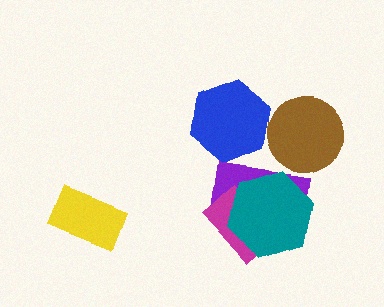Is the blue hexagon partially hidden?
No, no other shape covers it.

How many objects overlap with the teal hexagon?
2 objects overlap with the teal hexagon.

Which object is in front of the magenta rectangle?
The teal hexagon is in front of the magenta rectangle.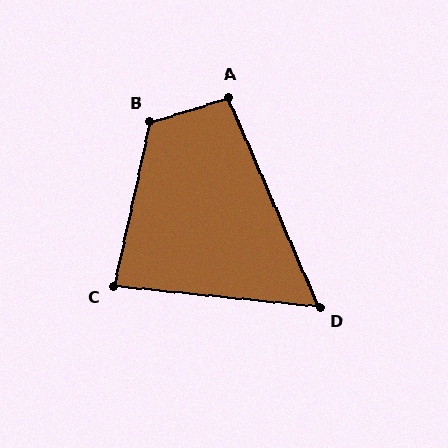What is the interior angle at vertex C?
Approximately 84 degrees (acute).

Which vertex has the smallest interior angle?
D, at approximately 61 degrees.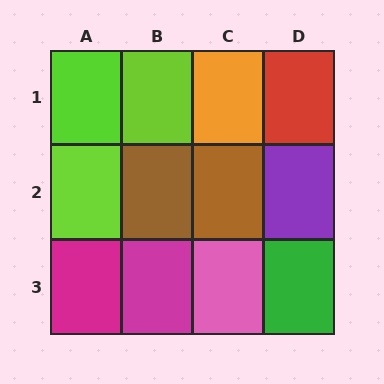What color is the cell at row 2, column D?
Purple.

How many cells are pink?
1 cell is pink.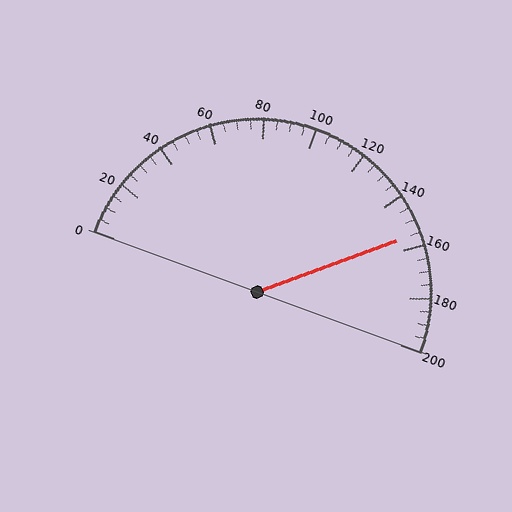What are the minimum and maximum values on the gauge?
The gauge ranges from 0 to 200.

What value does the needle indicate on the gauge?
The needle indicates approximately 155.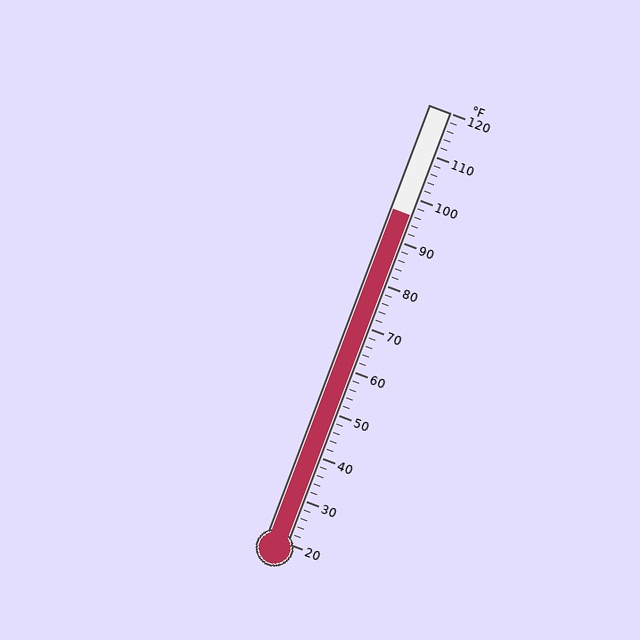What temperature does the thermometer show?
The thermometer shows approximately 96°F.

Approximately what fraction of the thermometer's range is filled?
The thermometer is filled to approximately 75% of its range.